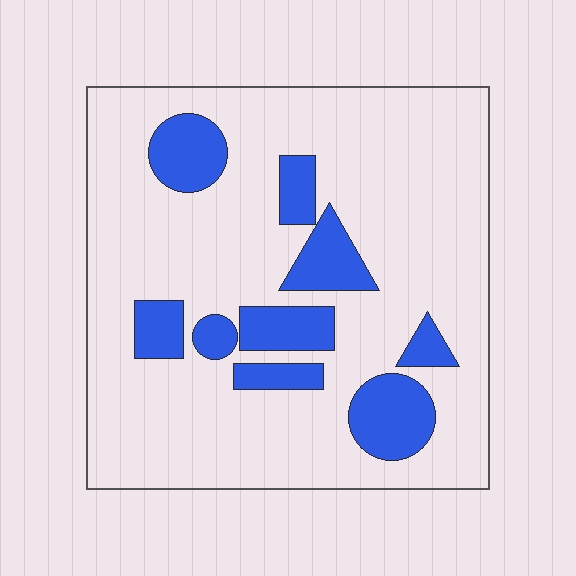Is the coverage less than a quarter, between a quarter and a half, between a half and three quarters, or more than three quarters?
Less than a quarter.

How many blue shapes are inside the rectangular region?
9.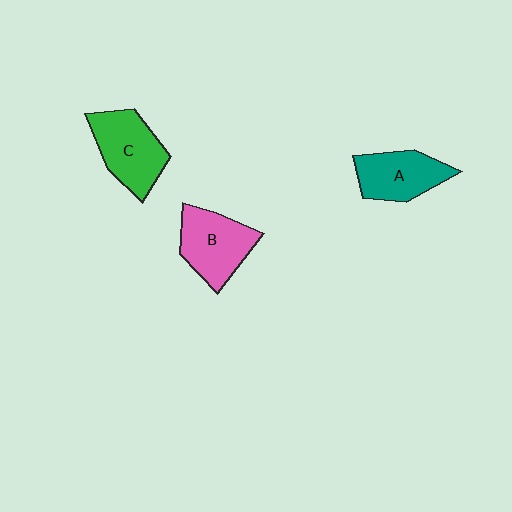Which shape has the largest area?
Shape C (green).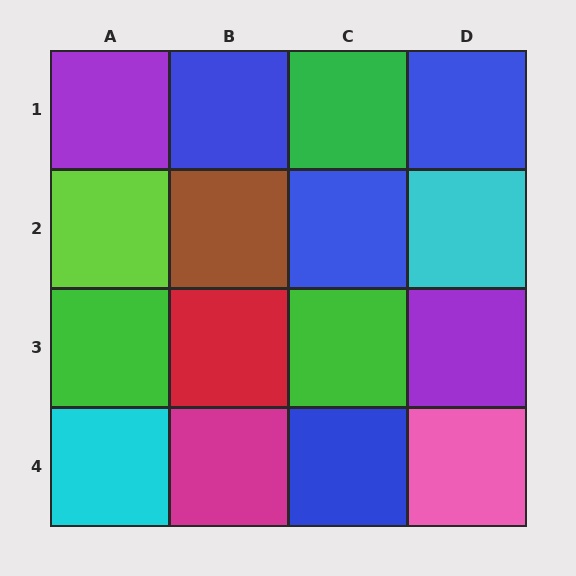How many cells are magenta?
1 cell is magenta.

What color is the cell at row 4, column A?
Cyan.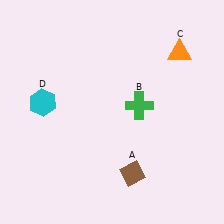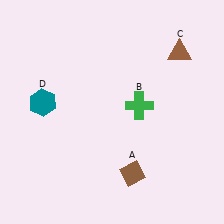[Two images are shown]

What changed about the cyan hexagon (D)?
In Image 1, D is cyan. In Image 2, it changed to teal.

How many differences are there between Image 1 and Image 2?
There are 2 differences between the two images.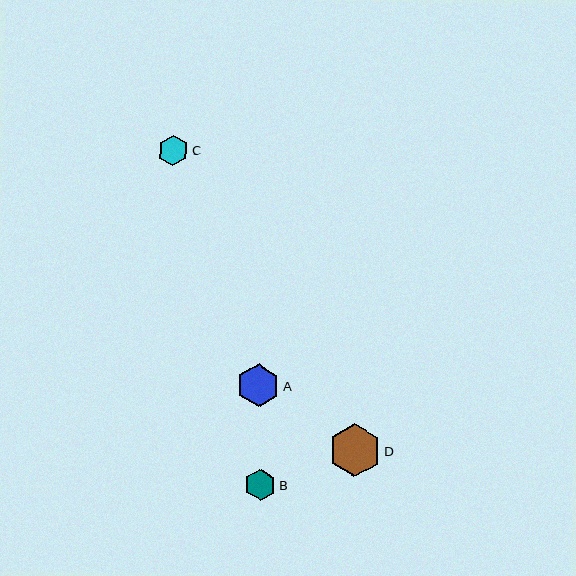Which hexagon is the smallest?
Hexagon C is the smallest with a size of approximately 30 pixels.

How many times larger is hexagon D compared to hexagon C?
Hexagon D is approximately 1.7 times the size of hexagon C.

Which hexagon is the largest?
Hexagon D is the largest with a size of approximately 52 pixels.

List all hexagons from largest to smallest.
From largest to smallest: D, A, B, C.